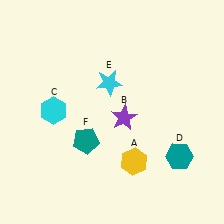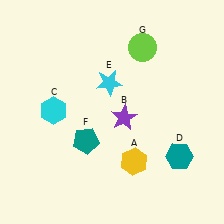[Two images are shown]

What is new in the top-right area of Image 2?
A lime circle (G) was added in the top-right area of Image 2.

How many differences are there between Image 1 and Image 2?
There is 1 difference between the two images.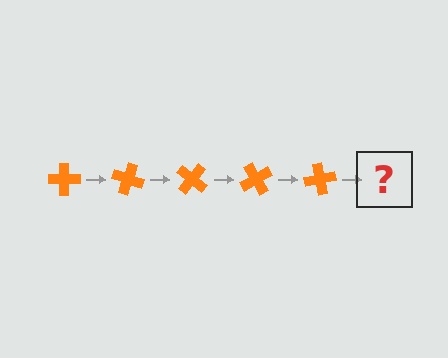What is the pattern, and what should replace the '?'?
The pattern is that the cross rotates 20 degrees each step. The '?' should be an orange cross rotated 100 degrees.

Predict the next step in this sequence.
The next step is an orange cross rotated 100 degrees.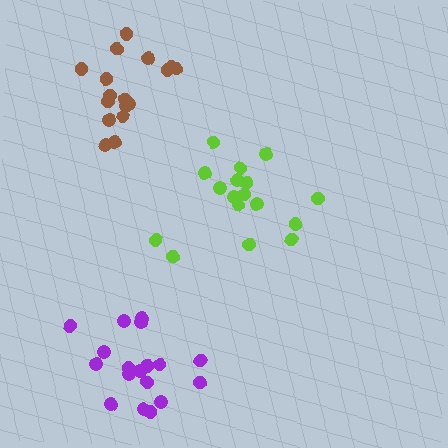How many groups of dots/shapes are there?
There are 3 groups.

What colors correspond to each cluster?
The clusters are colored: lime, brown, purple.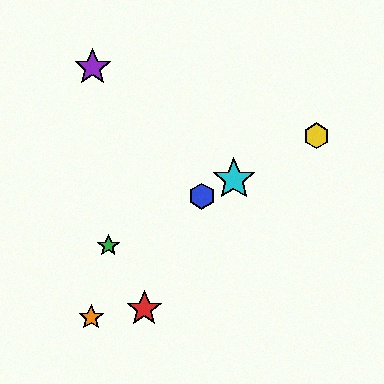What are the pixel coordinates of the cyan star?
The cyan star is at (234, 179).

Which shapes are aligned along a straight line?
The blue hexagon, the green star, the yellow hexagon, the cyan star are aligned along a straight line.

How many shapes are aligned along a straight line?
4 shapes (the blue hexagon, the green star, the yellow hexagon, the cyan star) are aligned along a straight line.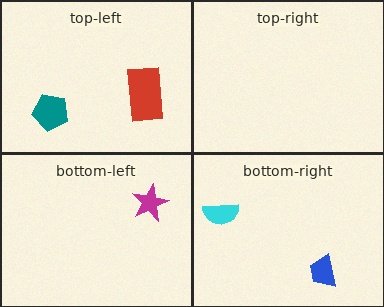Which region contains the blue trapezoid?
The bottom-right region.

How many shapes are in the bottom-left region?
1.